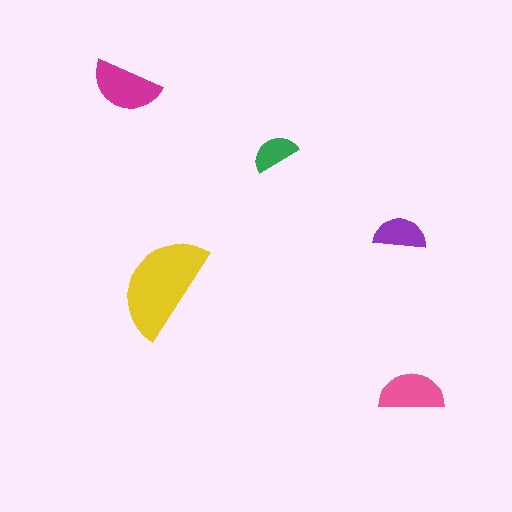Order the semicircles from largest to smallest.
the yellow one, the magenta one, the pink one, the purple one, the green one.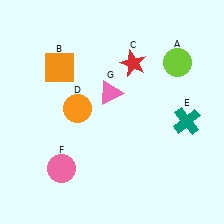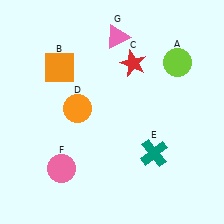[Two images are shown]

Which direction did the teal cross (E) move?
The teal cross (E) moved left.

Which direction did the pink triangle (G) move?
The pink triangle (G) moved up.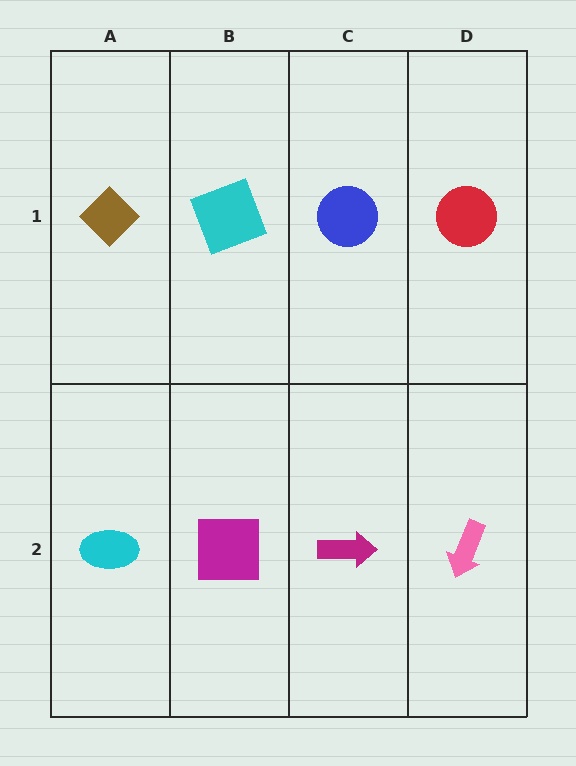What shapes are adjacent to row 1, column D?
A pink arrow (row 2, column D), a blue circle (row 1, column C).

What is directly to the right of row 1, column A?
A cyan square.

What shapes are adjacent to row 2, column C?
A blue circle (row 1, column C), a magenta square (row 2, column B), a pink arrow (row 2, column D).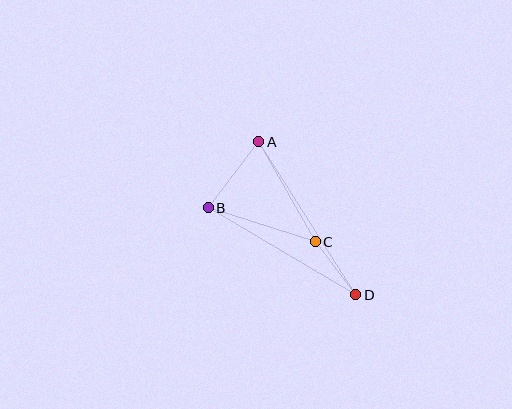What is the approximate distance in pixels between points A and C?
The distance between A and C is approximately 115 pixels.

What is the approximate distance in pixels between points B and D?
The distance between B and D is approximately 171 pixels.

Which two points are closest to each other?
Points C and D are closest to each other.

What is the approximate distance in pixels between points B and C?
The distance between B and C is approximately 112 pixels.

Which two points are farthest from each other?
Points A and D are farthest from each other.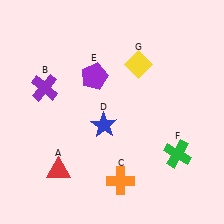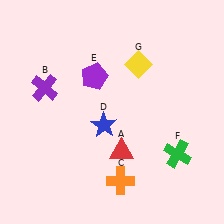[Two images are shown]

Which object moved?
The red triangle (A) moved right.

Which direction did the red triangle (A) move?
The red triangle (A) moved right.